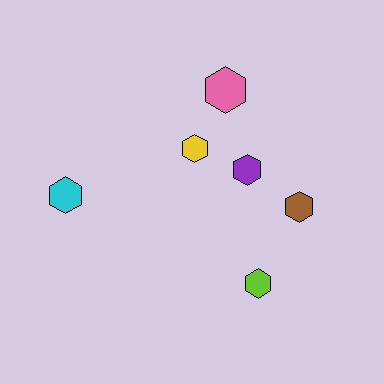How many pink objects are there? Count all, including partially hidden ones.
There is 1 pink object.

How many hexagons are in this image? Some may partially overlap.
There are 6 hexagons.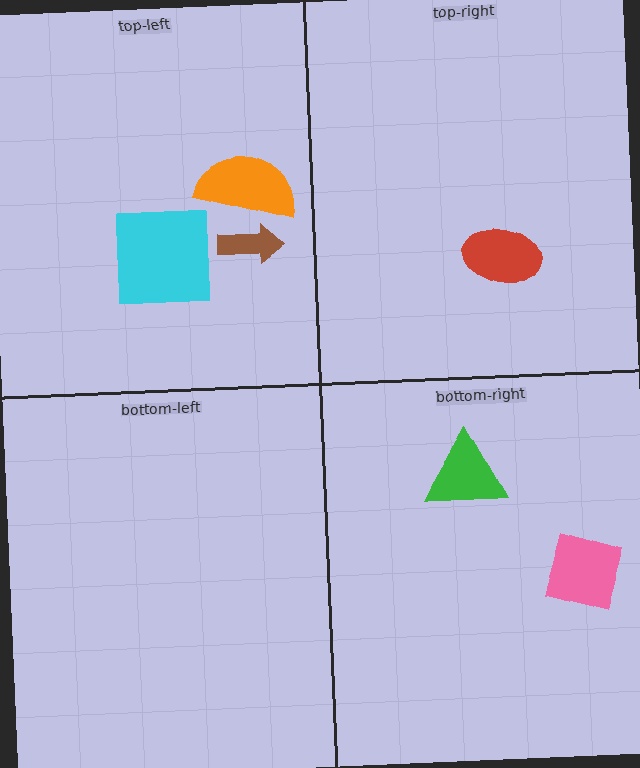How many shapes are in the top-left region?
3.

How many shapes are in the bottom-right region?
2.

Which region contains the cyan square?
The top-left region.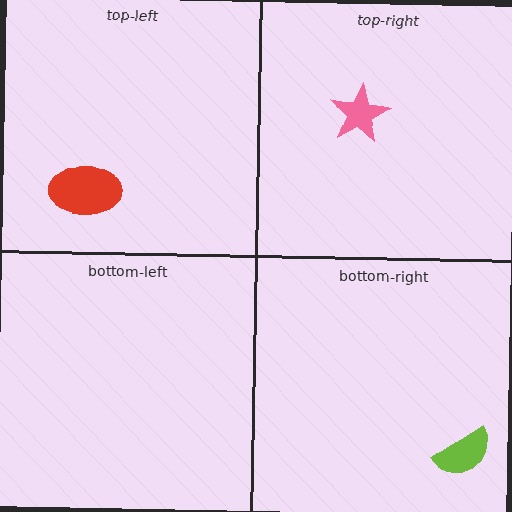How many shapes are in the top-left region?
1.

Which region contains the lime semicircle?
The bottom-right region.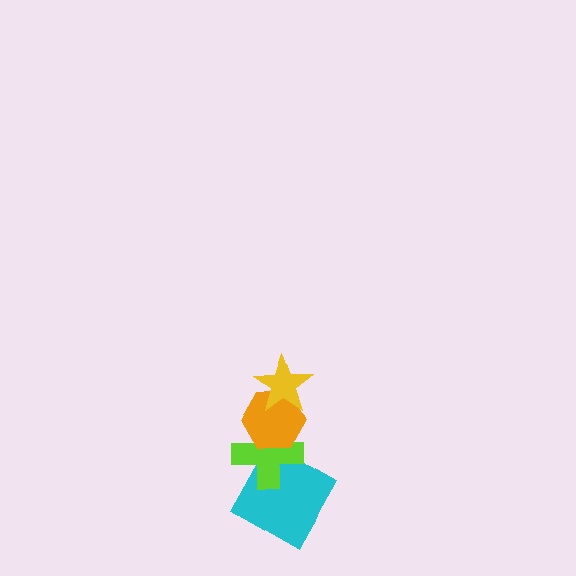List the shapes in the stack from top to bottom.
From top to bottom: the yellow star, the orange hexagon, the lime cross, the cyan square.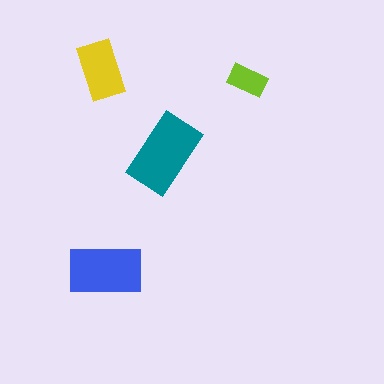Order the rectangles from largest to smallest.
the teal one, the blue one, the yellow one, the lime one.